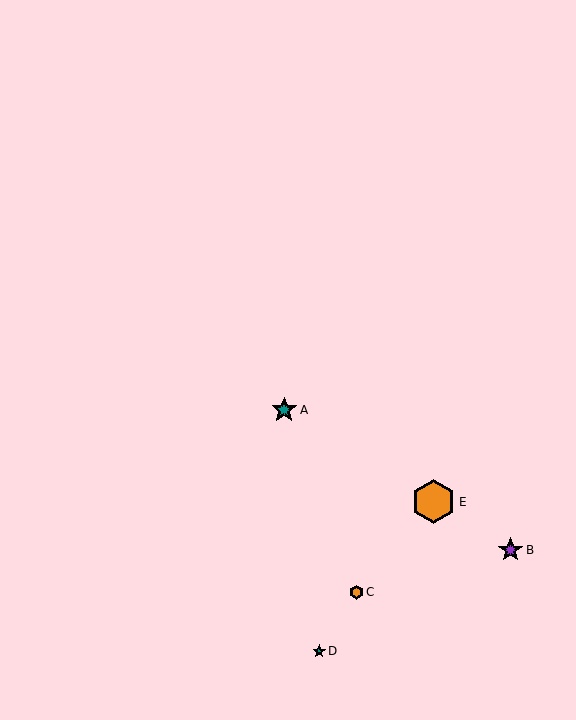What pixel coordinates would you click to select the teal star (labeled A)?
Click at (284, 410) to select the teal star A.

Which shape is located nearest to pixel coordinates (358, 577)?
The orange hexagon (labeled C) at (356, 592) is nearest to that location.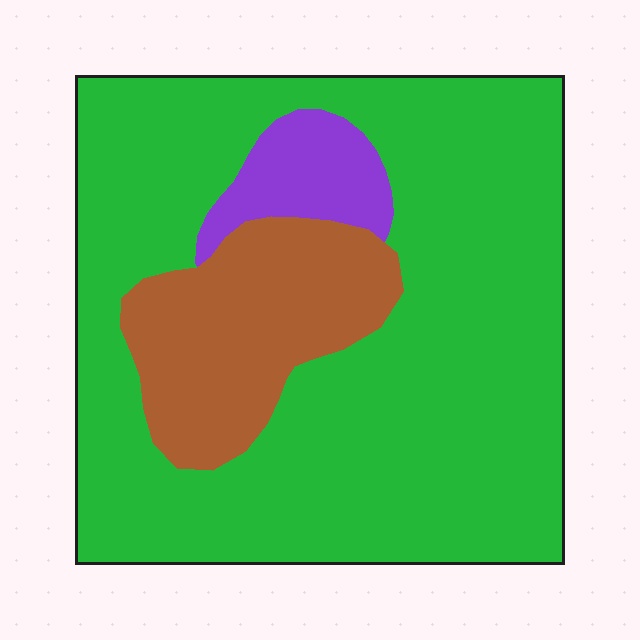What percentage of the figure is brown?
Brown takes up about one sixth (1/6) of the figure.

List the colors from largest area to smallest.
From largest to smallest: green, brown, purple.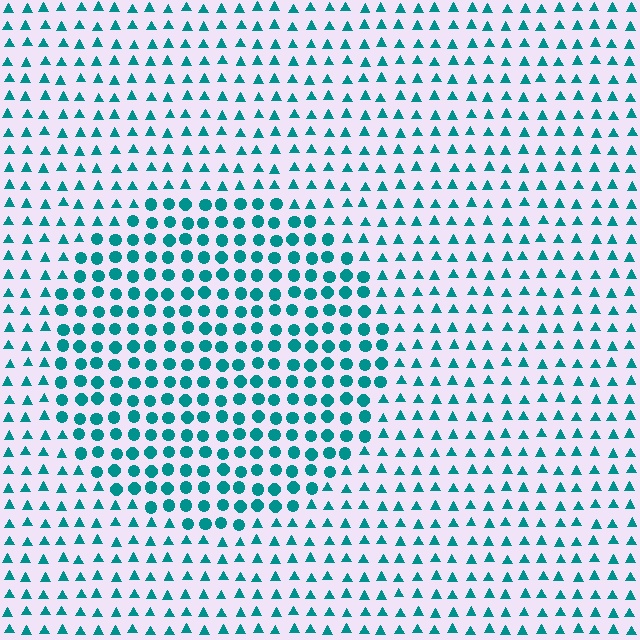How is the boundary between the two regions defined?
The boundary is defined by a change in element shape: circles inside vs. triangles outside. All elements share the same color and spacing.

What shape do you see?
I see a circle.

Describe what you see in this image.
The image is filled with small teal elements arranged in a uniform grid. A circle-shaped region contains circles, while the surrounding area contains triangles. The boundary is defined purely by the change in element shape.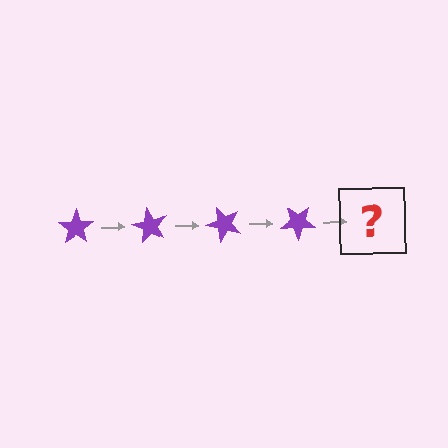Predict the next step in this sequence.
The next step is a purple star rotated 240 degrees.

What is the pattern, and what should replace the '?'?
The pattern is that the star rotates 60 degrees each step. The '?' should be a purple star rotated 240 degrees.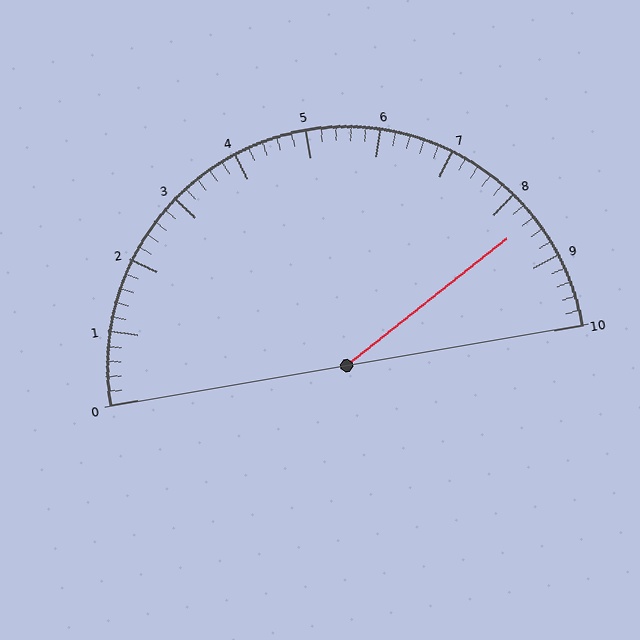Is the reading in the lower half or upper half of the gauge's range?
The reading is in the upper half of the range (0 to 10).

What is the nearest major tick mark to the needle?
The nearest major tick mark is 8.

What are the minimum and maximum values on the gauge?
The gauge ranges from 0 to 10.